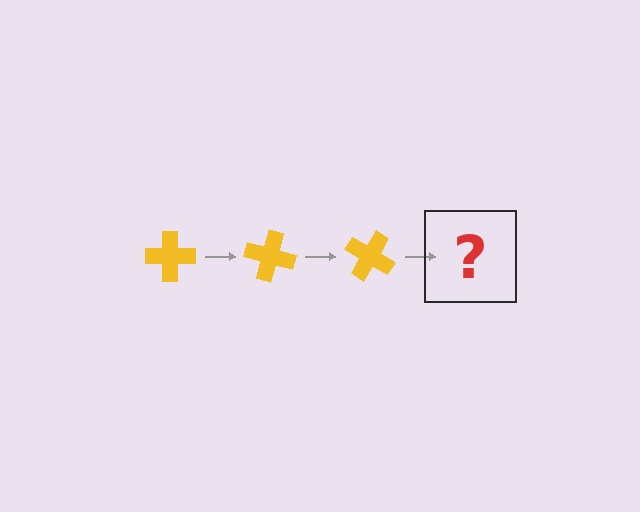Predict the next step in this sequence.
The next step is a yellow cross rotated 45 degrees.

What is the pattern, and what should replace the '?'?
The pattern is that the cross rotates 15 degrees each step. The '?' should be a yellow cross rotated 45 degrees.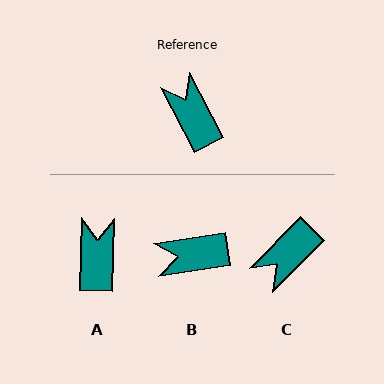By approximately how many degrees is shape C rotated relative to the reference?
Approximately 108 degrees counter-clockwise.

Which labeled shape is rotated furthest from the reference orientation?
C, about 108 degrees away.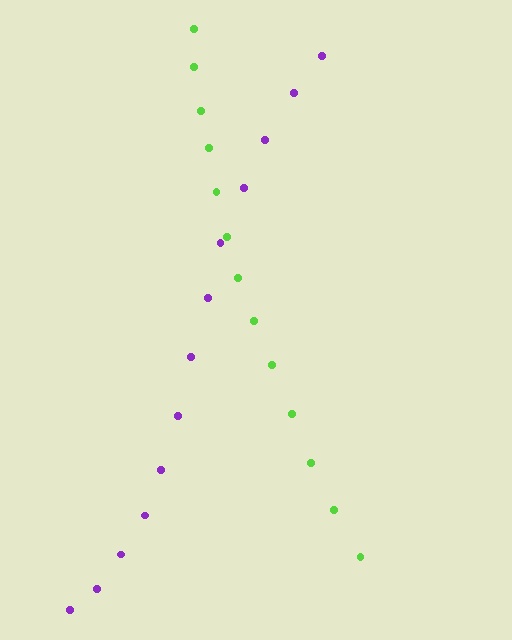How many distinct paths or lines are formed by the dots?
There are 2 distinct paths.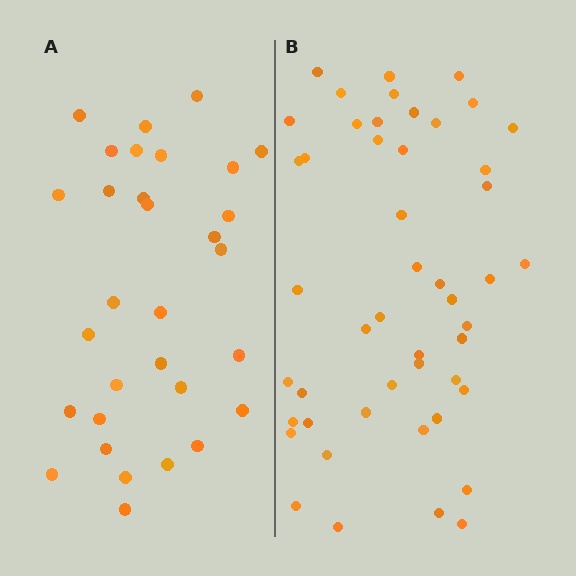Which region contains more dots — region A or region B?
Region B (the right region) has more dots.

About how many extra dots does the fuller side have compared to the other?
Region B has approximately 15 more dots than region A.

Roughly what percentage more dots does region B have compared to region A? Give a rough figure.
About 55% more.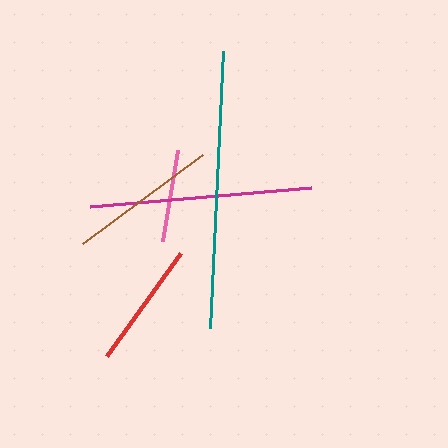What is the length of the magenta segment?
The magenta segment is approximately 222 pixels long.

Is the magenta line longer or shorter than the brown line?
The magenta line is longer than the brown line.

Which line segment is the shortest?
The pink line is the shortest at approximately 93 pixels.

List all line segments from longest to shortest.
From longest to shortest: teal, magenta, brown, red, pink.